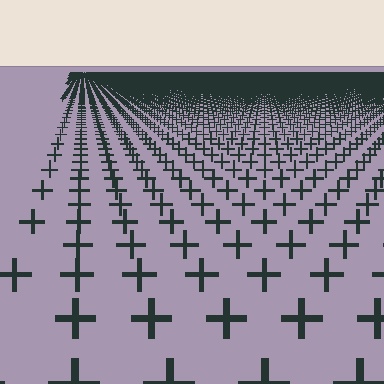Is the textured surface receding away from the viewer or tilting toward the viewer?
The surface is receding away from the viewer. Texture elements get smaller and denser toward the top.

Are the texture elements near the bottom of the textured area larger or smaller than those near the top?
Larger. Near the bottom, elements are closer to the viewer and appear at a bigger on-screen size.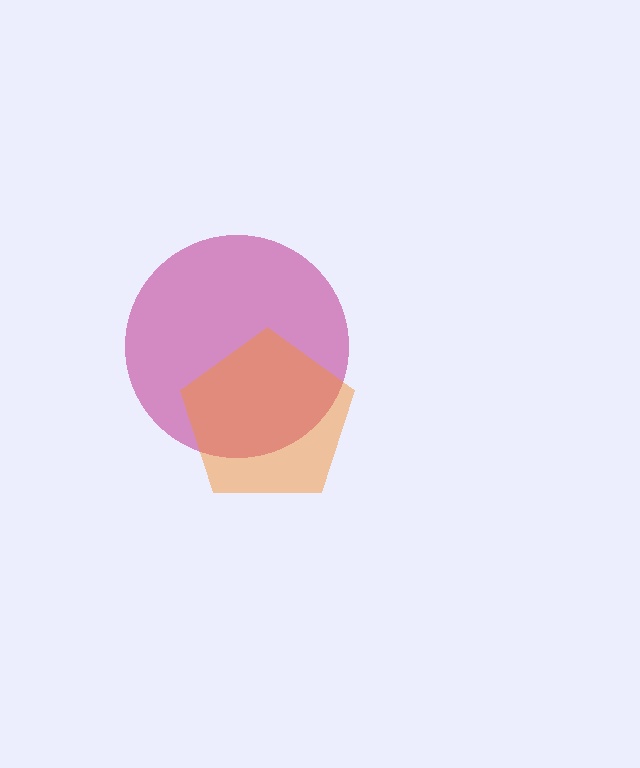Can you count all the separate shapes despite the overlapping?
Yes, there are 2 separate shapes.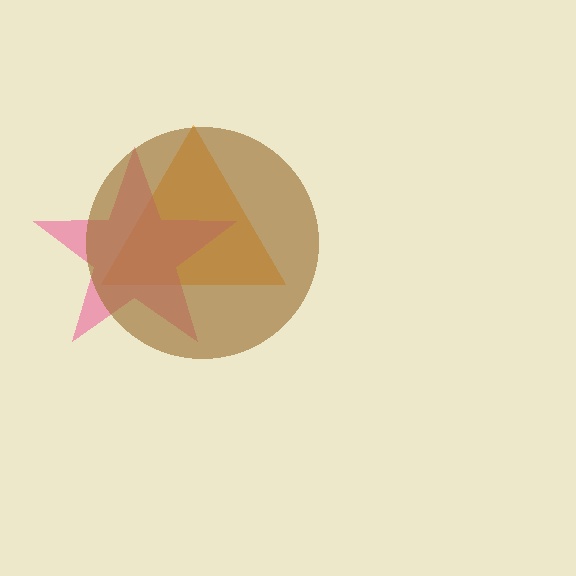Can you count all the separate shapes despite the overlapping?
Yes, there are 3 separate shapes.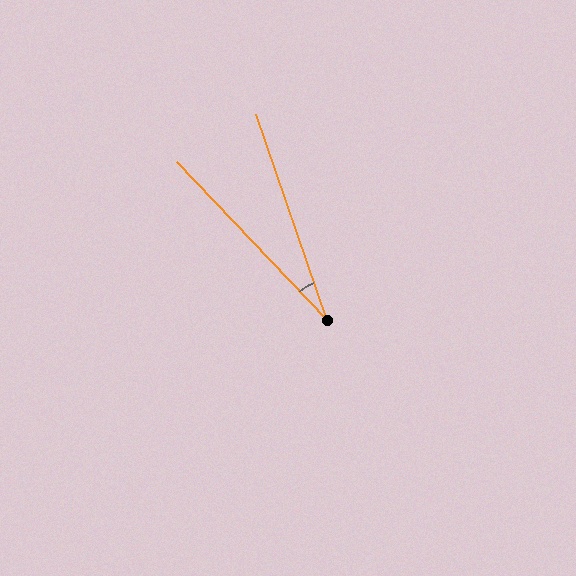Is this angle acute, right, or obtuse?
It is acute.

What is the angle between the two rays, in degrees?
Approximately 25 degrees.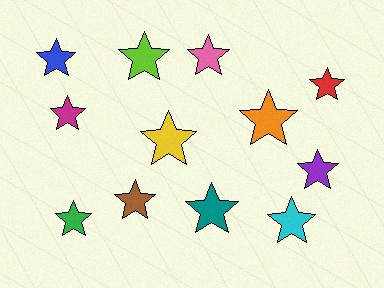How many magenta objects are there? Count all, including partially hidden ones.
There is 1 magenta object.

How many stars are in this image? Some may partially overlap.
There are 12 stars.